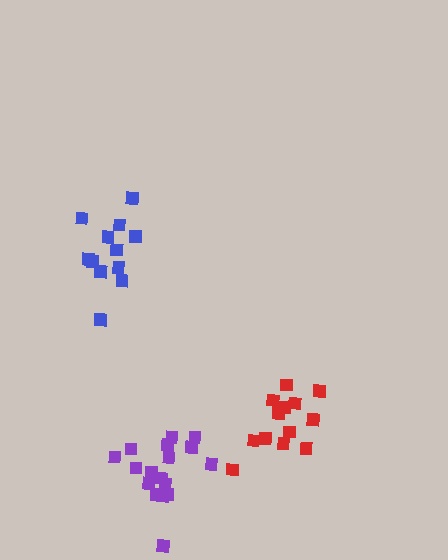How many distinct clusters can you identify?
There are 3 distinct clusters.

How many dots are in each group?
Group 1: 17 dots, Group 2: 12 dots, Group 3: 13 dots (42 total).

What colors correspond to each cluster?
The clusters are colored: purple, blue, red.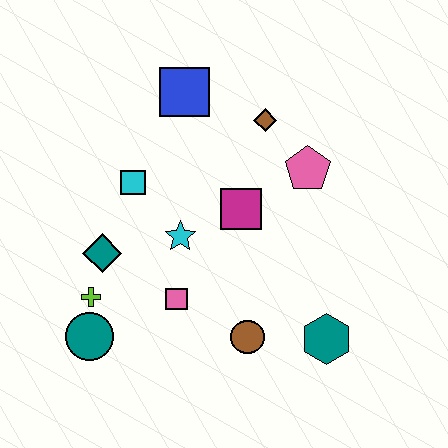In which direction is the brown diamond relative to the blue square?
The brown diamond is to the right of the blue square.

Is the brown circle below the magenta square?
Yes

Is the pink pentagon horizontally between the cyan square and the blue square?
No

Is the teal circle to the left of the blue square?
Yes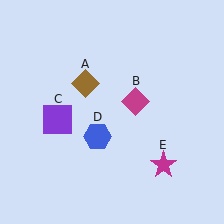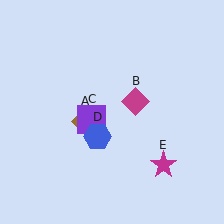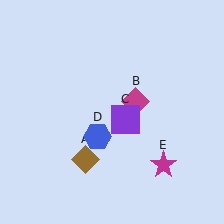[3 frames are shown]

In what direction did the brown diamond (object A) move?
The brown diamond (object A) moved down.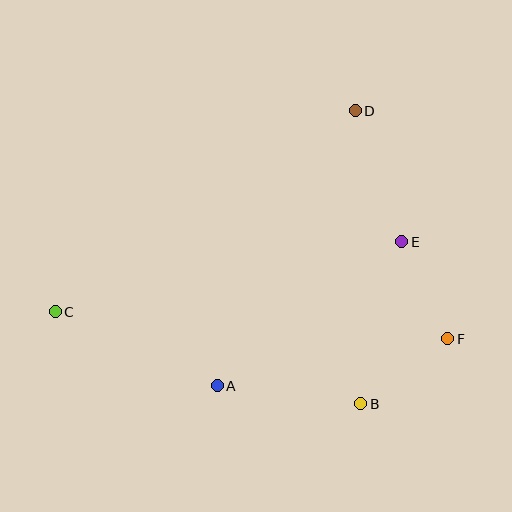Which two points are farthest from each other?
Points C and F are farthest from each other.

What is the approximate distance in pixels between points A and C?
The distance between A and C is approximately 178 pixels.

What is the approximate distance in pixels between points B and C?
The distance between B and C is approximately 319 pixels.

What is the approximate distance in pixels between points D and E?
The distance between D and E is approximately 139 pixels.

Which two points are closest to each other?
Points E and F are closest to each other.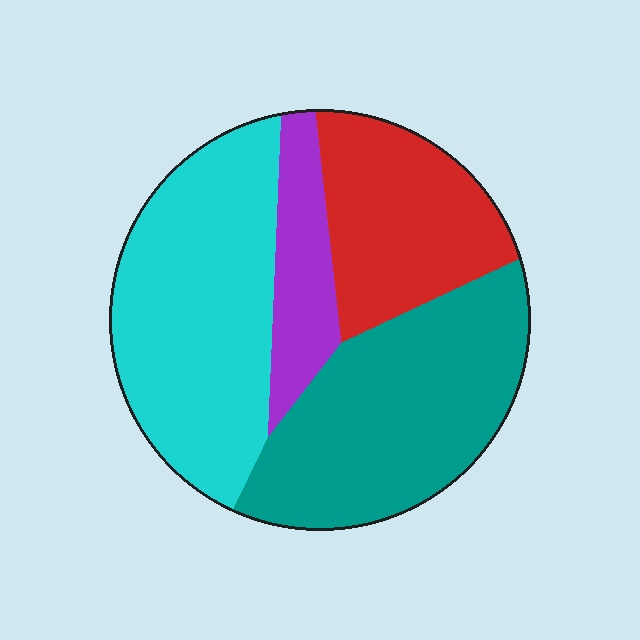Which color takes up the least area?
Purple, at roughly 10%.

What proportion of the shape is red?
Red takes up between a sixth and a third of the shape.